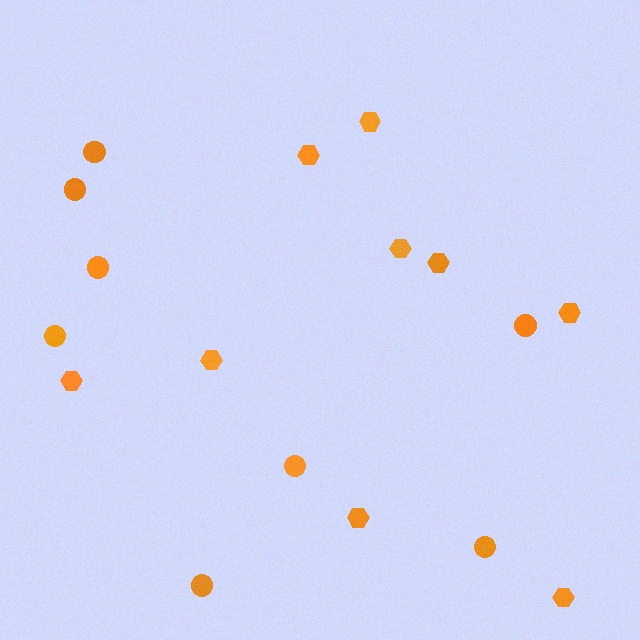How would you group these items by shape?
There are 2 groups: one group of circles (8) and one group of hexagons (9).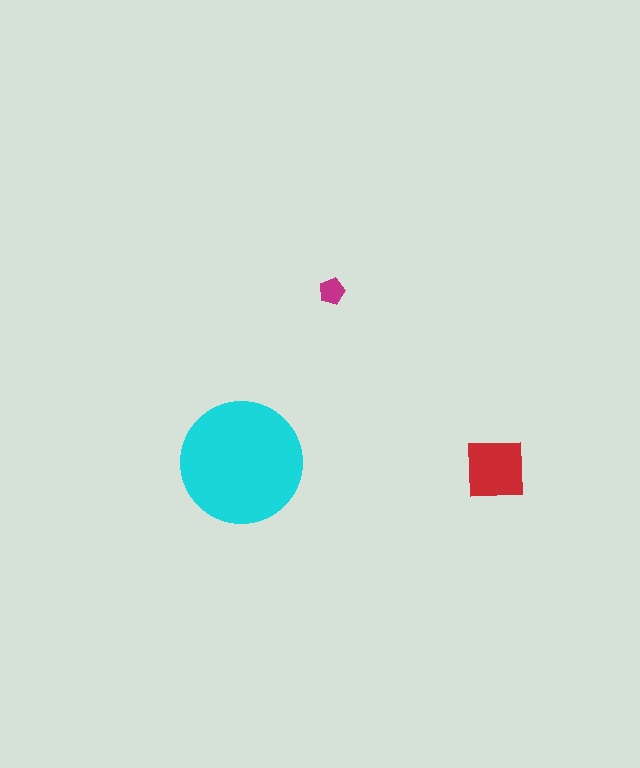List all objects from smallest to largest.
The magenta pentagon, the red square, the cyan circle.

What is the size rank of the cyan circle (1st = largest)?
1st.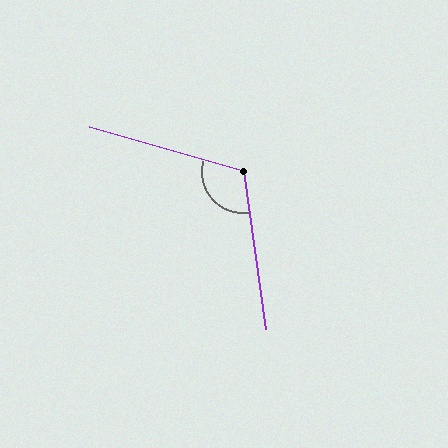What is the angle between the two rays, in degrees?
Approximately 114 degrees.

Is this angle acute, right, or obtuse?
It is obtuse.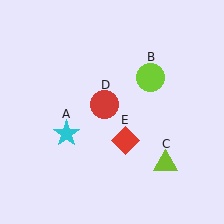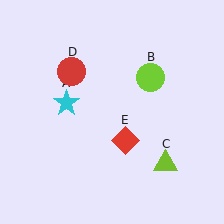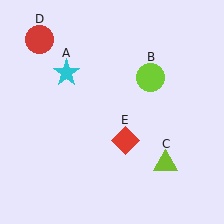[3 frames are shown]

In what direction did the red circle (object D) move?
The red circle (object D) moved up and to the left.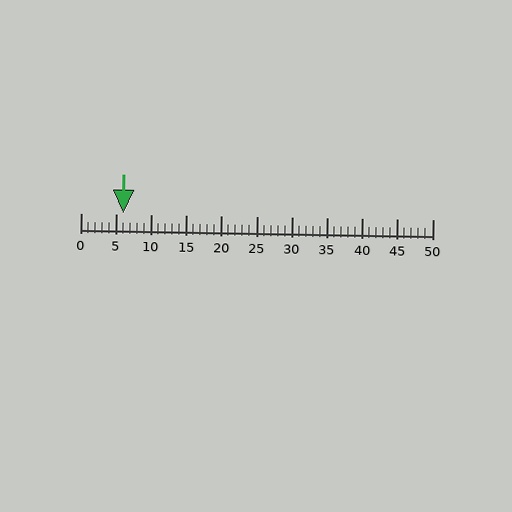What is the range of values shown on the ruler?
The ruler shows values from 0 to 50.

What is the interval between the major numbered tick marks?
The major tick marks are spaced 5 units apart.